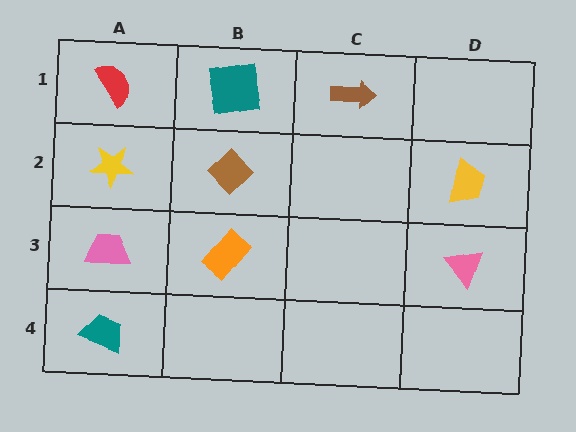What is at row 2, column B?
A brown diamond.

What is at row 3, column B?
An orange rectangle.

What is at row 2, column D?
A yellow trapezoid.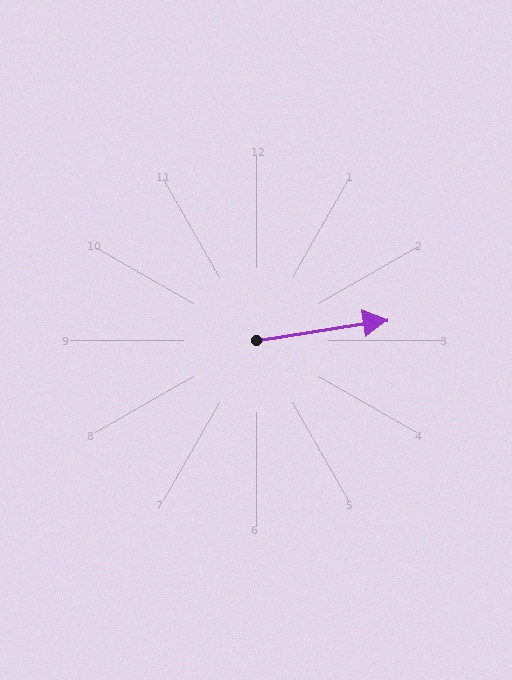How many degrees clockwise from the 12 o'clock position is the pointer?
Approximately 81 degrees.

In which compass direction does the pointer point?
East.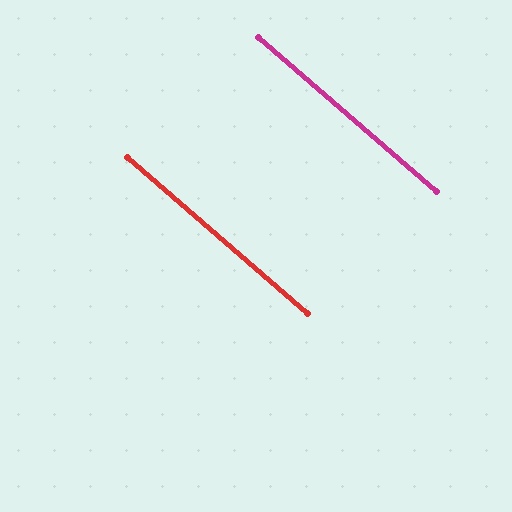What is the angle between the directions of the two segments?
Approximately 0 degrees.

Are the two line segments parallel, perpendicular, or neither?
Parallel — their directions differ by only 0.1°.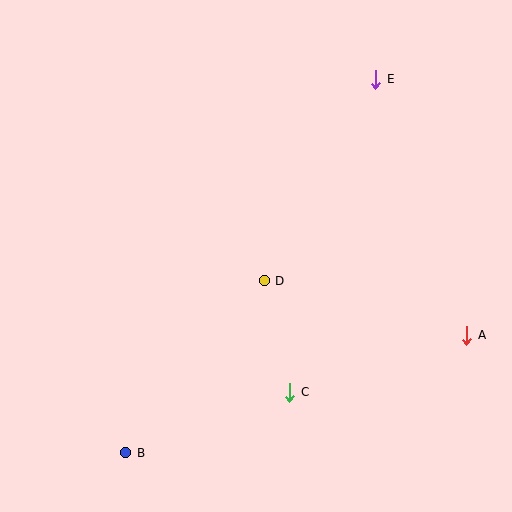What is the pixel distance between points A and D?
The distance between A and D is 210 pixels.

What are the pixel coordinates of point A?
Point A is at (467, 335).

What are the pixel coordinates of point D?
Point D is at (264, 281).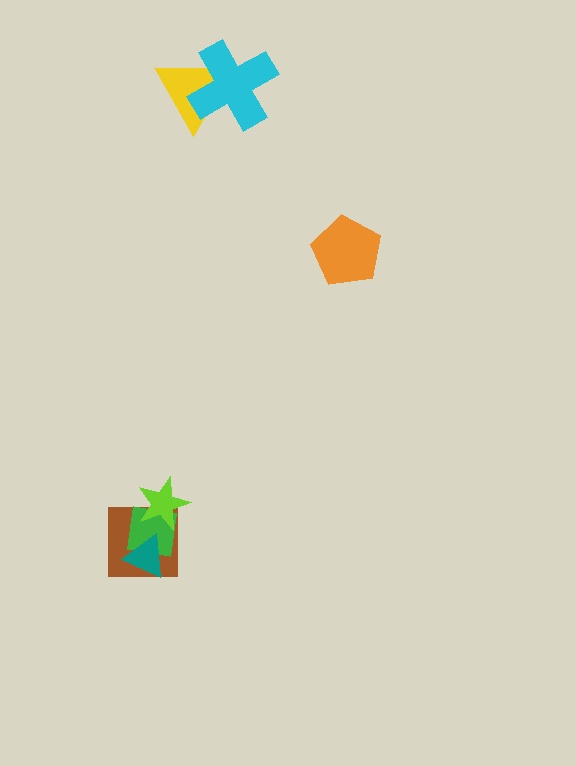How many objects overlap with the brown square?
3 objects overlap with the brown square.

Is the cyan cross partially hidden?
No, no other shape covers it.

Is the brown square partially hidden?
Yes, it is partially covered by another shape.